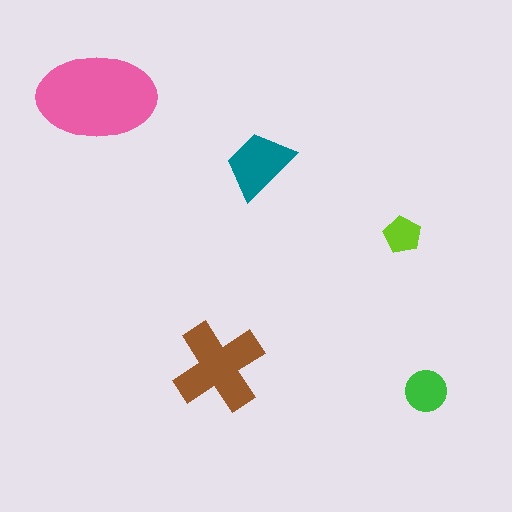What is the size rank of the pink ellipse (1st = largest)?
1st.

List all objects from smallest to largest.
The lime pentagon, the green circle, the teal trapezoid, the brown cross, the pink ellipse.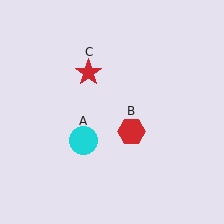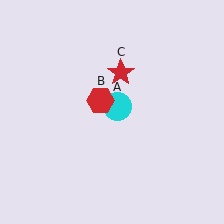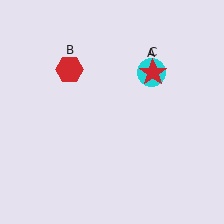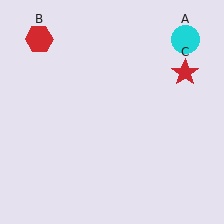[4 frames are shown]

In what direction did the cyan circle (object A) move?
The cyan circle (object A) moved up and to the right.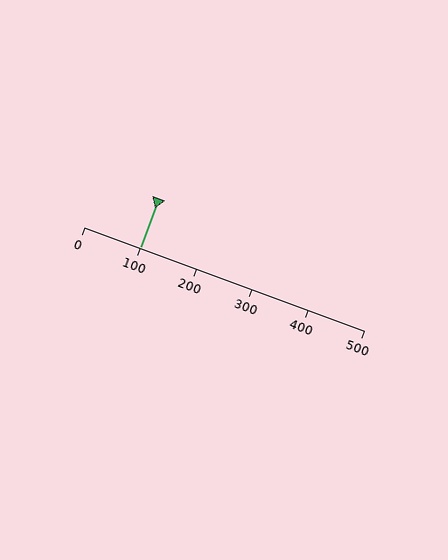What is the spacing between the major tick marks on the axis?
The major ticks are spaced 100 apart.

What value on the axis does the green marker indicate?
The marker indicates approximately 100.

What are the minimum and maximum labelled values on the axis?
The axis runs from 0 to 500.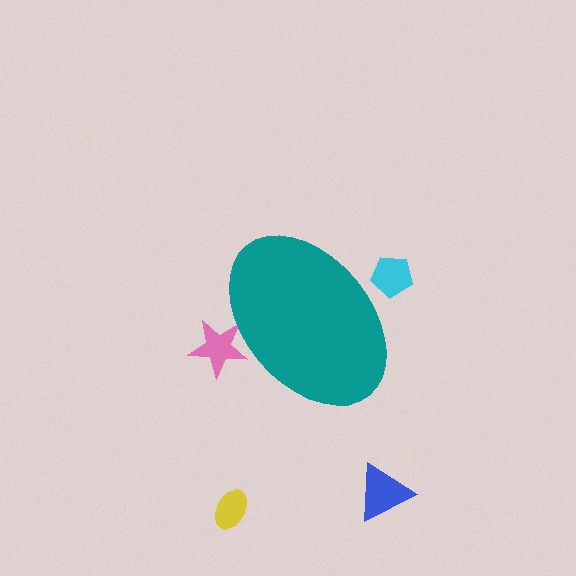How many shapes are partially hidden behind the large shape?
2 shapes are partially hidden.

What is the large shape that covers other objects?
A teal ellipse.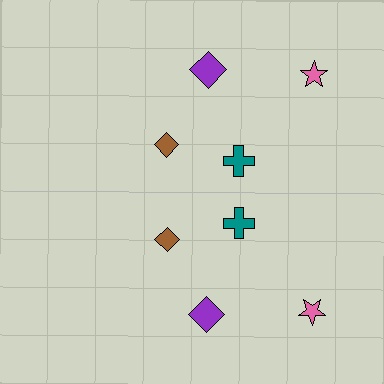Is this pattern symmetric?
Yes, this pattern has bilateral (reflection) symmetry.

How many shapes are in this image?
There are 8 shapes in this image.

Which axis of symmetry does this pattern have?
The pattern has a horizontal axis of symmetry running through the center of the image.